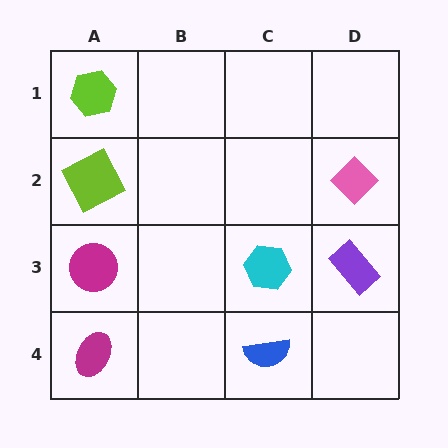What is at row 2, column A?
A lime square.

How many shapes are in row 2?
2 shapes.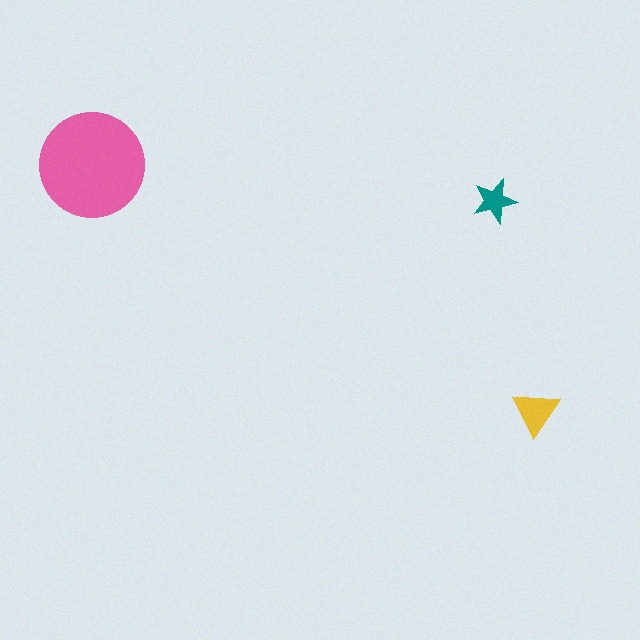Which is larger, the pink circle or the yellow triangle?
The pink circle.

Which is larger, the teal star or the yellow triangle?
The yellow triangle.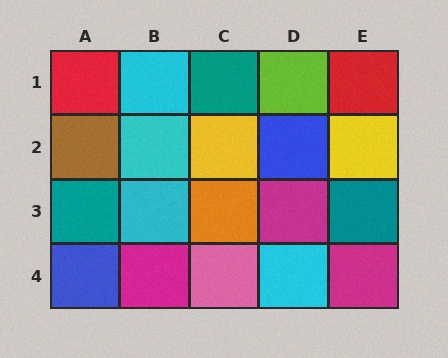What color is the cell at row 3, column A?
Teal.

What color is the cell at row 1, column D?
Lime.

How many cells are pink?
1 cell is pink.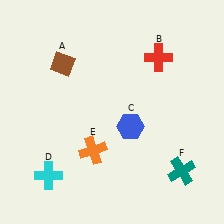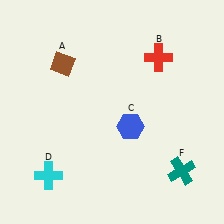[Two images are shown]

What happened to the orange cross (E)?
The orange cross (E) was removed in Image 2. It was in the bottom-left area of Image 1.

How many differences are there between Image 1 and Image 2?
There is 1 difference between the two images.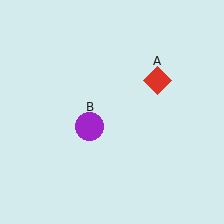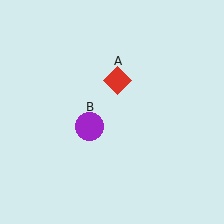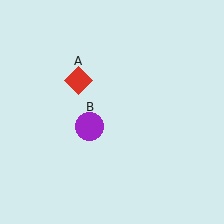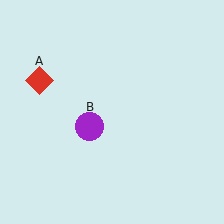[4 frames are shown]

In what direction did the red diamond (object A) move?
The red diamond (object A) moved left.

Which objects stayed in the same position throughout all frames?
Purple circle (object B) remained stationary.